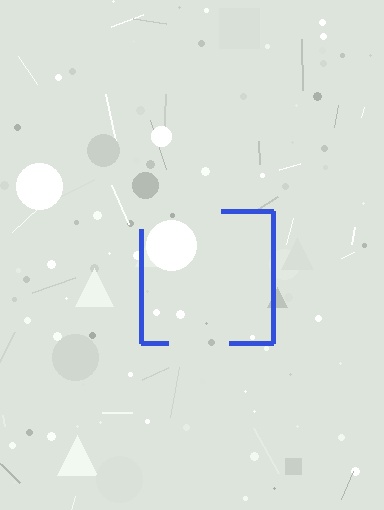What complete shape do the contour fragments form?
The contour fragments form a square.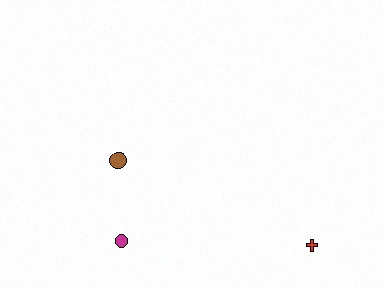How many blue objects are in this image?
There are no blue objects.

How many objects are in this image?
There are 3 objects.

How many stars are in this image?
There are no stars.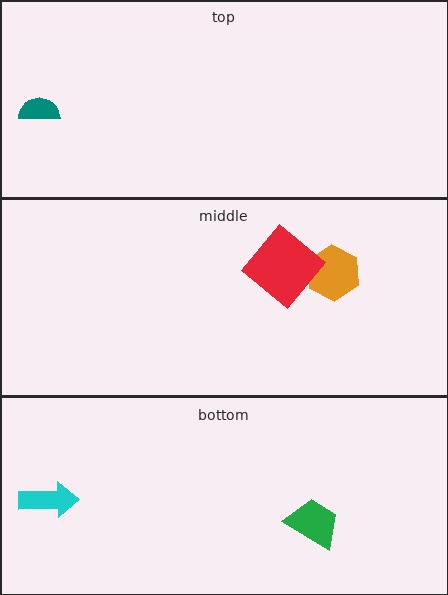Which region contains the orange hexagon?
The middle region.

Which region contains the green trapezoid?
The bottom region.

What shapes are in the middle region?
The orange hexagon, the red diamond.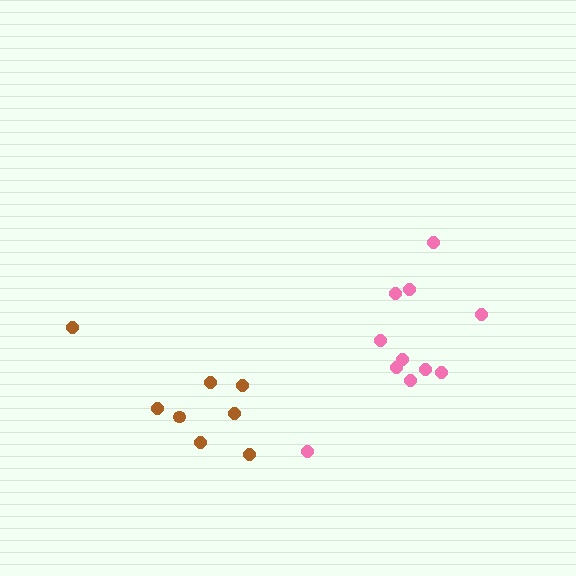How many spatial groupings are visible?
There are 2 spatial groupings.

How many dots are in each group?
Group 1: 8 dots, Group 2: 11 dots (19 total).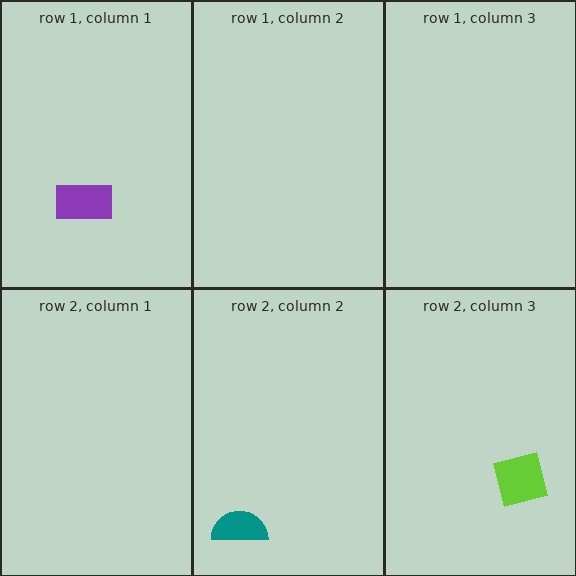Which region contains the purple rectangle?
The row 1, column 1 region.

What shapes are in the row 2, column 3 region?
The lime square.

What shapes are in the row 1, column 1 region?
The purple rectangle.